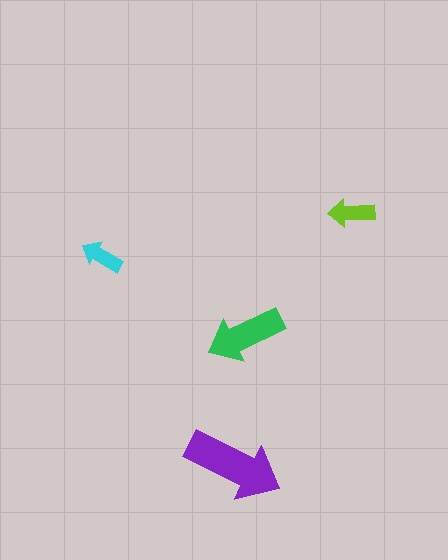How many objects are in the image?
There are 4 objects in the image.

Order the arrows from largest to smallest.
the purple one, the green one, the lime one, the cyan one.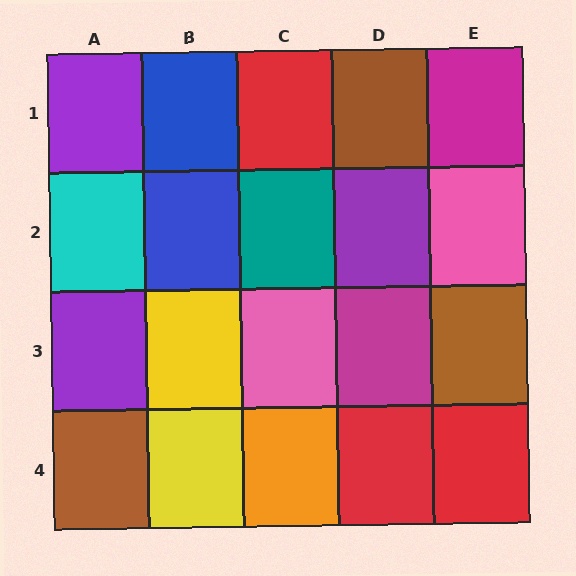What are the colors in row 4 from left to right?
Brown, yellow, orange, red, red.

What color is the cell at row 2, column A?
Cyan.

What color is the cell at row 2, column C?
Teal.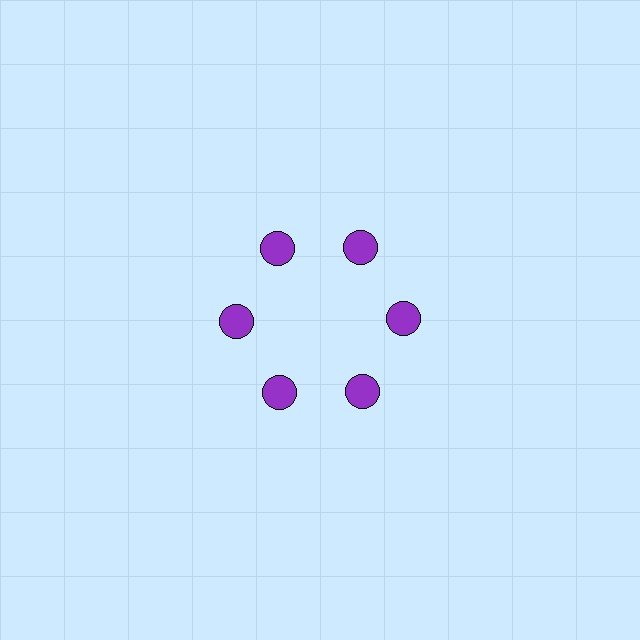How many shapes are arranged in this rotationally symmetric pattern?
There are 6 shapes, arranged in 6 groups of 1.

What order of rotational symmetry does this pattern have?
This pattern has 6-fold rotational symmetry.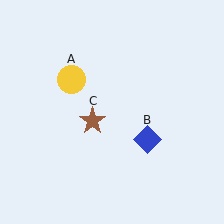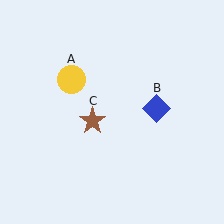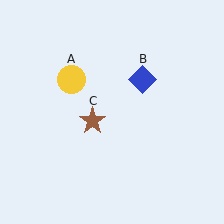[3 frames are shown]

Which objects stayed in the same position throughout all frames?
Yellow circle (object A) and brown star (object C) remained stationary.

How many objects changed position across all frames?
1 object changed position: blue diamond (object B).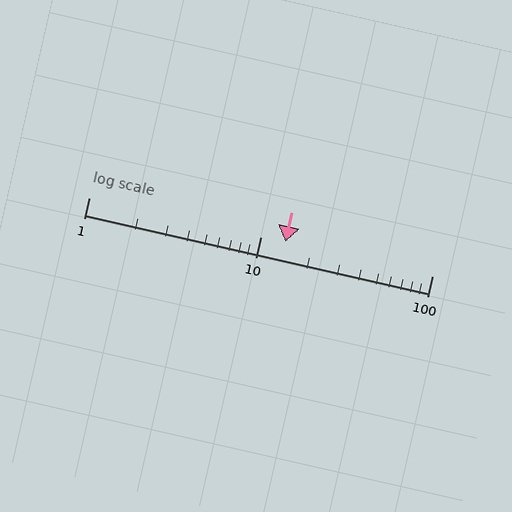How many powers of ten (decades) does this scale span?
The scale spans 2 decades, from 1 to 100.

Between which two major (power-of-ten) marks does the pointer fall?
The pointer is between 10 and 100.